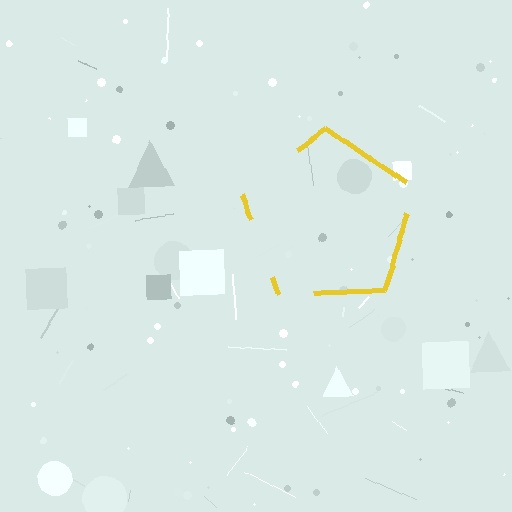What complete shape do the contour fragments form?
The contour fragments form a pentagon.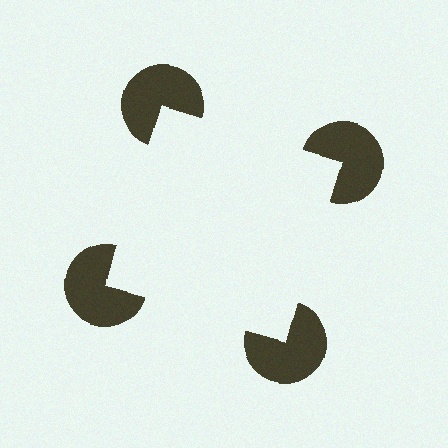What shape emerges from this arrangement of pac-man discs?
An illusory square — its edges are inferred from the aligned wedge cuts in the pac-man discs, not physically drawn.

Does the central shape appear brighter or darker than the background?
It typically appears slightly brighter than the background, even though no actual brightness change is drawn.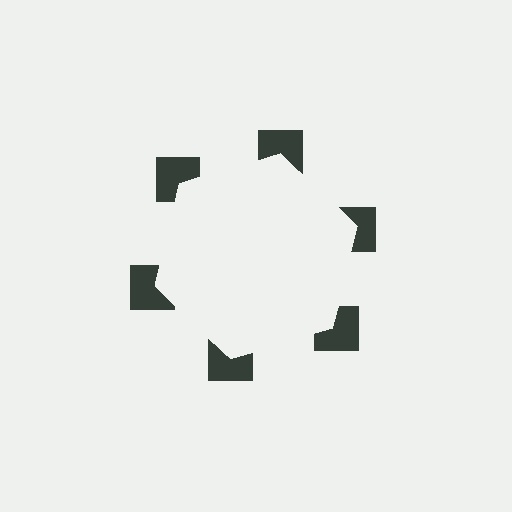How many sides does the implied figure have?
6 sides.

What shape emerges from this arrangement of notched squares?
An illusory hexagon — its edges are inferred from the aligned wedge cuts in the notched squares, not physically drawn.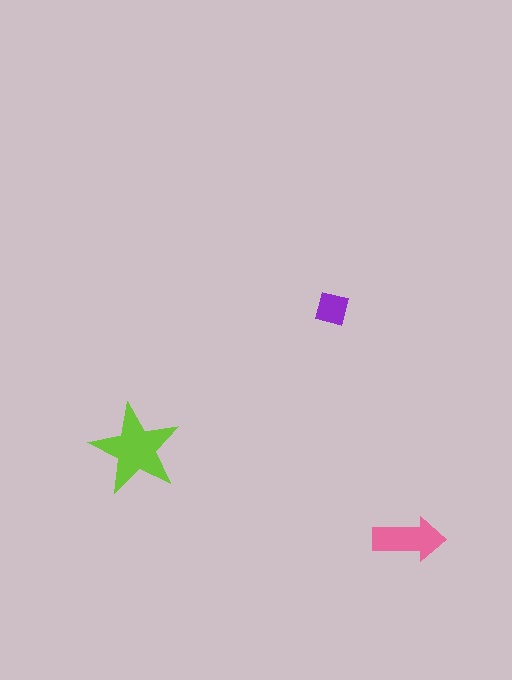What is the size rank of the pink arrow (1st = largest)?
2nd.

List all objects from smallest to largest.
The purple square, the pink arrow, the lime star.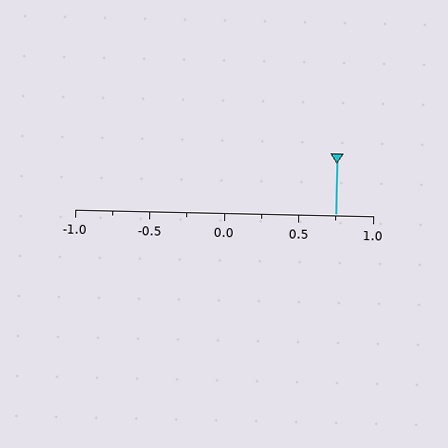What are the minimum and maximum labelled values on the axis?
The axis runs from -1.0 to 1.0.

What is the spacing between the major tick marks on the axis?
The major ticks are spaced 0.5 apart.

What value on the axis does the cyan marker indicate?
The marker indicates approximately 0.75.